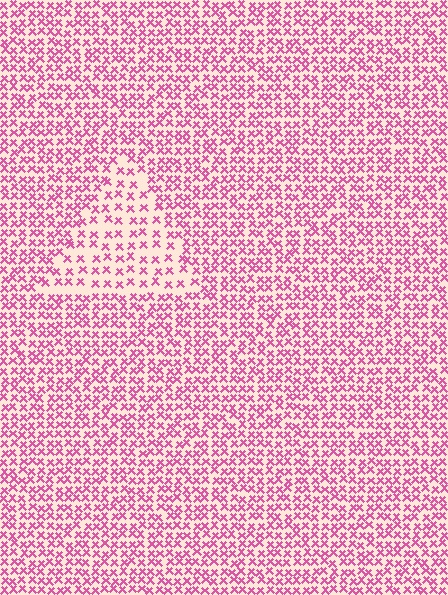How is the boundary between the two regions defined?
The boundary is defined by a change in element density (approximately 1.9x ratio). All elements are the same color, size, and shape.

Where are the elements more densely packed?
The elements are more densely packed outside the triangle boundary.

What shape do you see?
I see a triangle.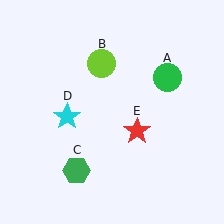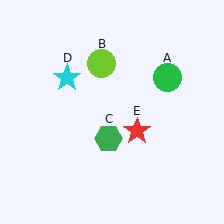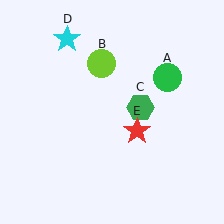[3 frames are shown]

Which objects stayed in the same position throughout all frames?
Green circle (object A) and lime circle (object B) and red star (object E) remained stationary.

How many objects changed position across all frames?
2 objects changed position: green hexagon (object C), cyan star (object D).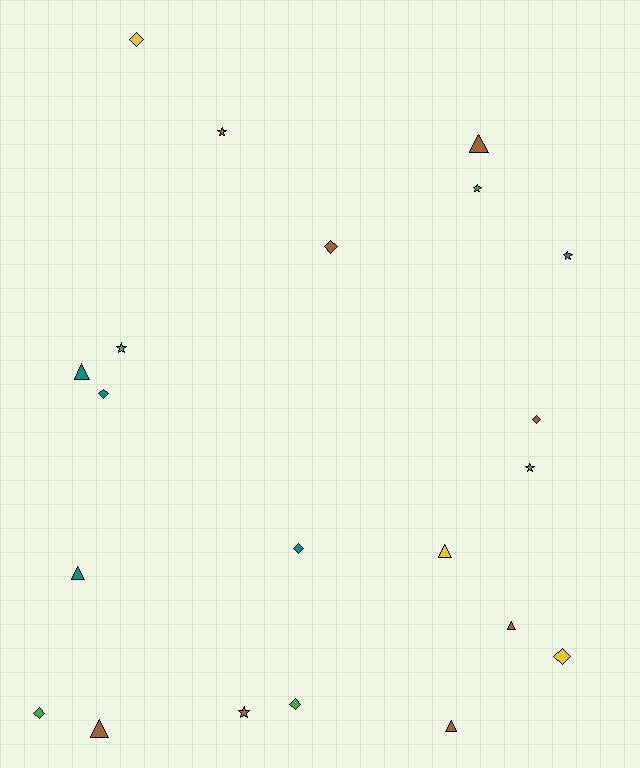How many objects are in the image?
There are 21 objects.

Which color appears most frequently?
Brown, with 8 objects.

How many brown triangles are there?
There are 4 brown triangles.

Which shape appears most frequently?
Diamond, with 8 objects.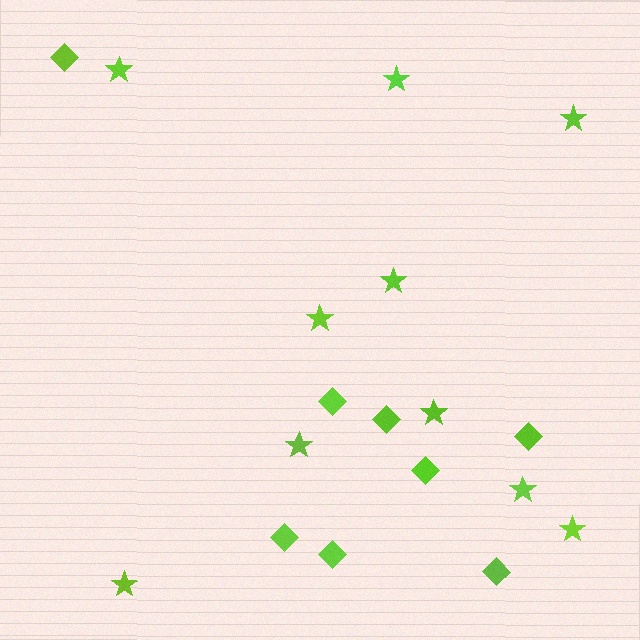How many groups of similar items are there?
There are 2 groups: one group of stars (10) and one group of diamonds (8).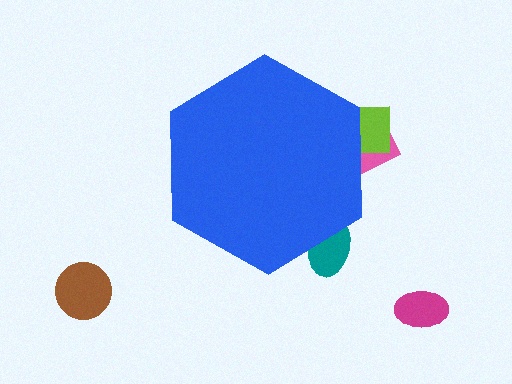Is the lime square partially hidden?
Yes, the lime square is partially hidden behind the blue hexagon.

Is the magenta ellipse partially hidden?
No, the magenta ellipse is fully visible.